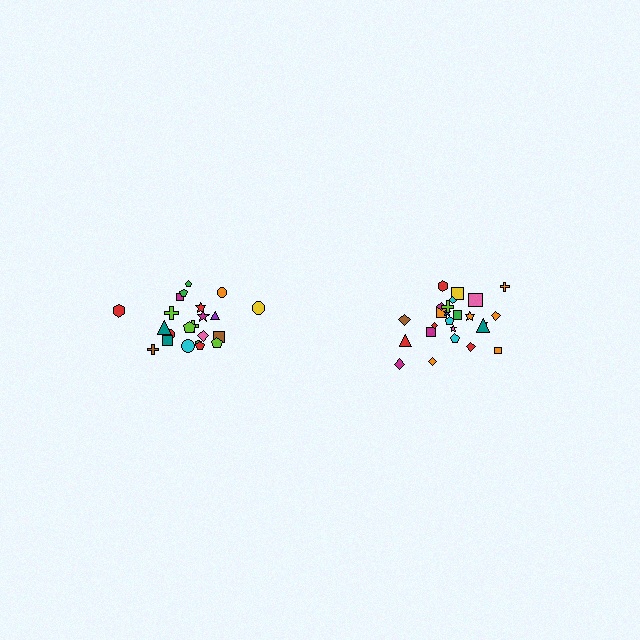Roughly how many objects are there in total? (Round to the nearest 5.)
Roughly 45 objects in total.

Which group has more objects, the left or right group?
The right group.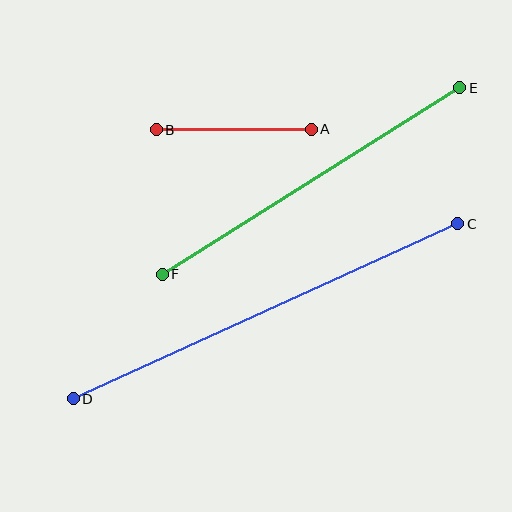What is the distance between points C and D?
The distance is approximately 423 pixels.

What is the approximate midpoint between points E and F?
The midpoint is at approximately (311, 181) pixels.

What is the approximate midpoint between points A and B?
The midpoint is at approximately (234, 130) pixels.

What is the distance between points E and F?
The distance is approximately 351 pixels.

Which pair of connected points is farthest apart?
Points C and D are farthest apart.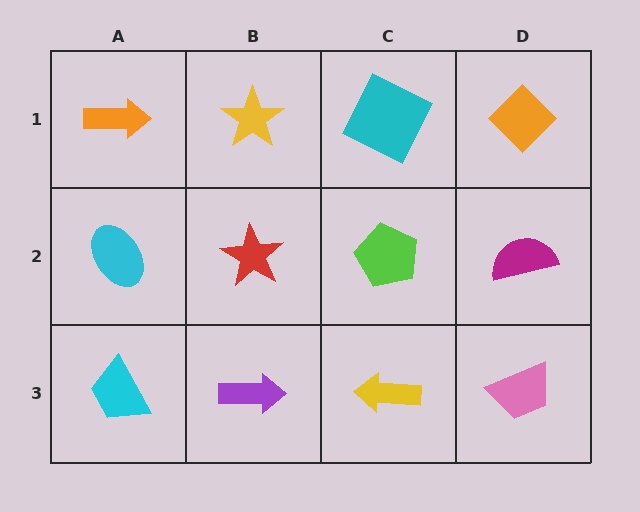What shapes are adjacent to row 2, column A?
An orange arrow (row 1, column A), a cyan trapezoid (row 3, column A), a red star (row 2, column B).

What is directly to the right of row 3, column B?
A yellow arrow.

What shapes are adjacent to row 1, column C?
A lime pentagon (row 2, column C), a yellow star (row 1, column B), an orange diamond (row 1, column D).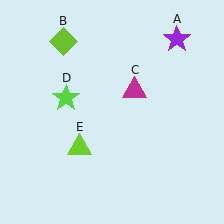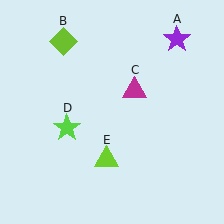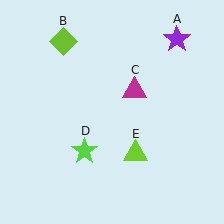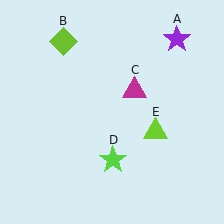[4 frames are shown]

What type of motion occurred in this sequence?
The lime star (object D), lime triangle (object E) rotated counterclockwise around the center of the scene.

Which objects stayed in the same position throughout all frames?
Purple star (object A) and lime diamond (object B) and magenta triangle (object C) remained stationary.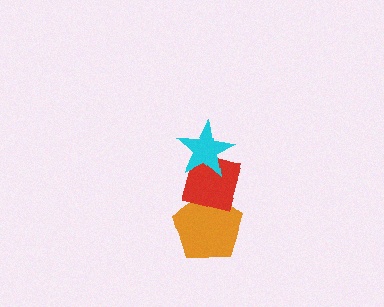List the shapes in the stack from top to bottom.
From top to bottom: the cyan star, the red square, the orange pentagon.